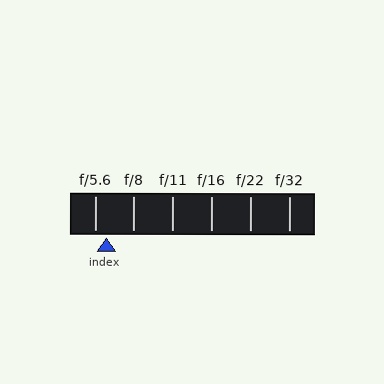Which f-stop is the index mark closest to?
The index mark is closest to f/5.6.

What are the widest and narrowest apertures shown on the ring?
The widest aperture shown is f/5.6 and the narrowest is f/32.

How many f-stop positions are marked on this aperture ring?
There are 6 f-stop positions marked.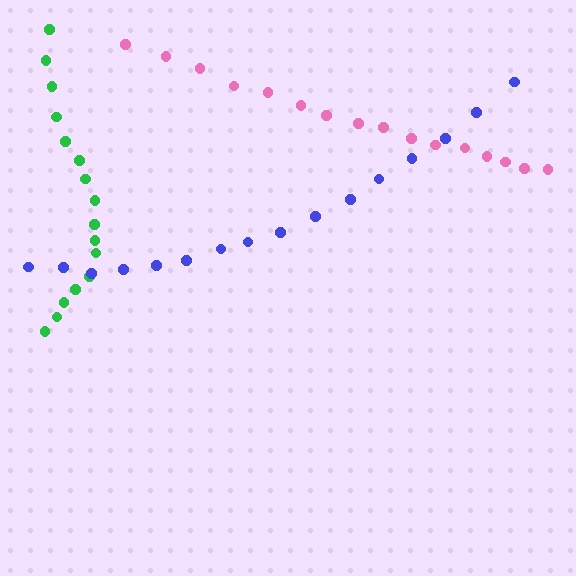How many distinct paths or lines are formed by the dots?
There are 3 distinct paths.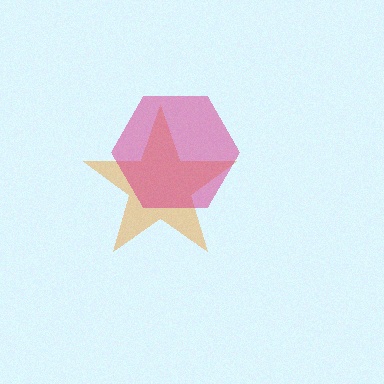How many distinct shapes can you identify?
There are 2 distinct shapes: an orange star, a magenta hexagon.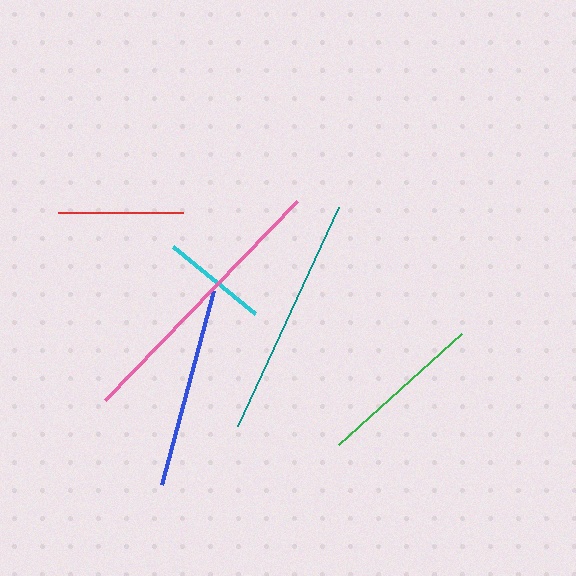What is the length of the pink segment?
The pink segment is approximately 276 pixels long.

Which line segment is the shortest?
The cyan line is the shortest at approximately 106 pixels.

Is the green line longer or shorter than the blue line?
The blue line is longer than the green line.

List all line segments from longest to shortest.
From longest to shortest: pink, teal, blue, green, red, cyan.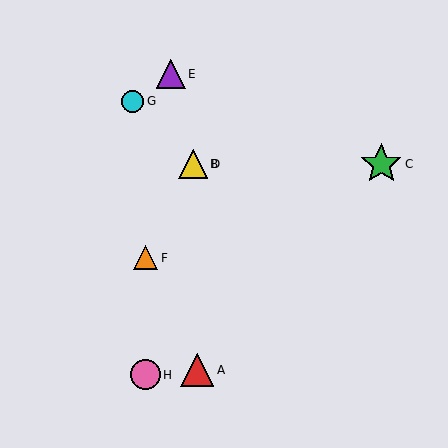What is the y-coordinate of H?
Object H is at y≈375.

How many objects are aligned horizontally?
3 objects (B, C, D) are aligned horizontally.